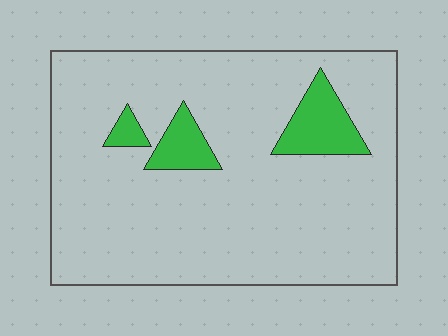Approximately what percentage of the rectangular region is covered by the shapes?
Approximately 10%.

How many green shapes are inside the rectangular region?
3.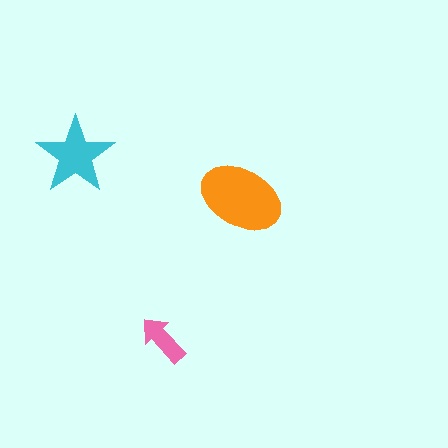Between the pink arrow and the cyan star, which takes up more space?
The cyan star.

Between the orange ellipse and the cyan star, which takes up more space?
The orange ellipse.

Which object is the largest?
The orange ellipse.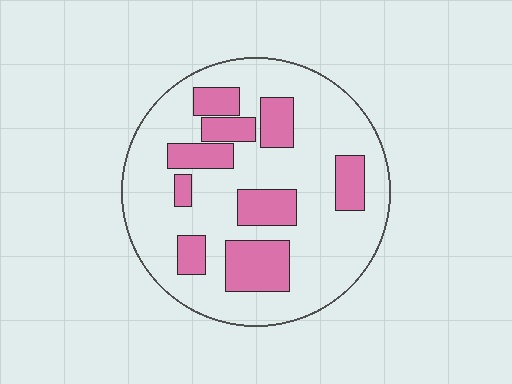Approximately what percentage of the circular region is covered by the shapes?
Approximately 25%.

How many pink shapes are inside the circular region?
9.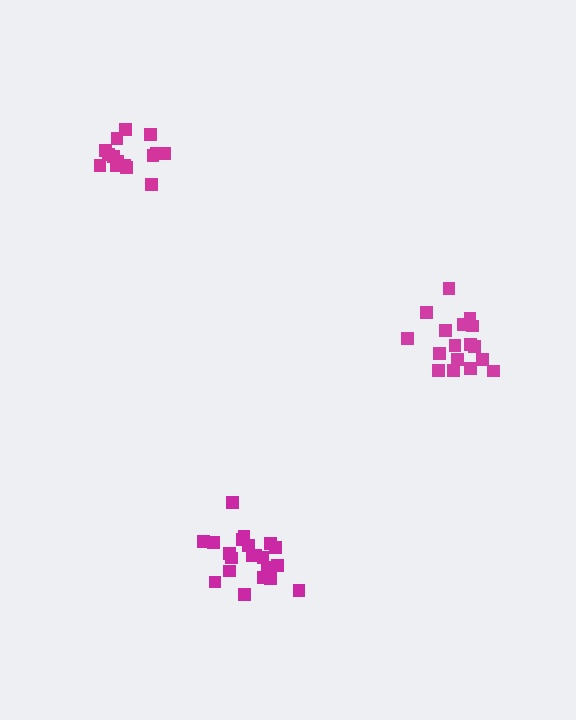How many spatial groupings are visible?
There are 3 spatial groupings.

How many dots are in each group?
Group 1: 15 dots, Group 2: 21 dots, Group 3: 17 dots (53 total).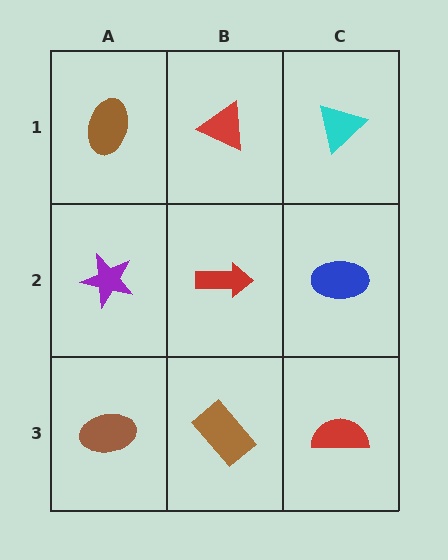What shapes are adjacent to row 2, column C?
A cyan triangle (row 1, column C), a red semicircle (row 3, column C), a red arrow (row 2, column B).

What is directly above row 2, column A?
A brown ellipse.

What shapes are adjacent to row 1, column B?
A red arrow (row 2, column B), a brown ellipse (row 1, column A), a cyan triangle (row 1, column C).